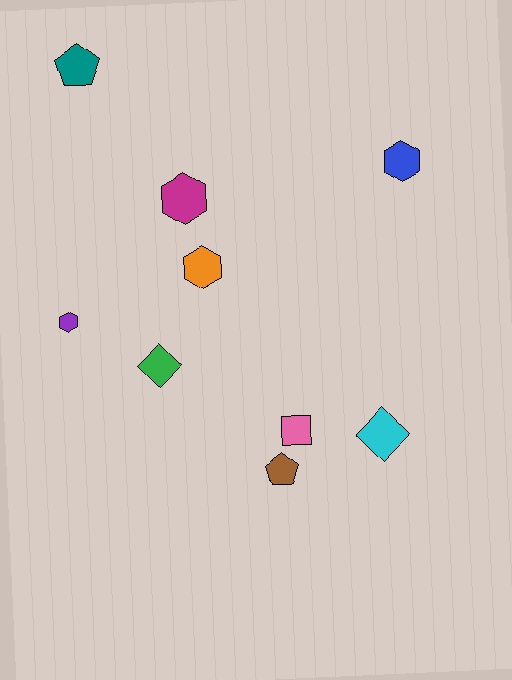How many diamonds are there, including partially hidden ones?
There are 2 diamonds.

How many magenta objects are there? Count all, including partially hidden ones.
There is 1 magenta object.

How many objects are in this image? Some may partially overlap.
There are 9 objects.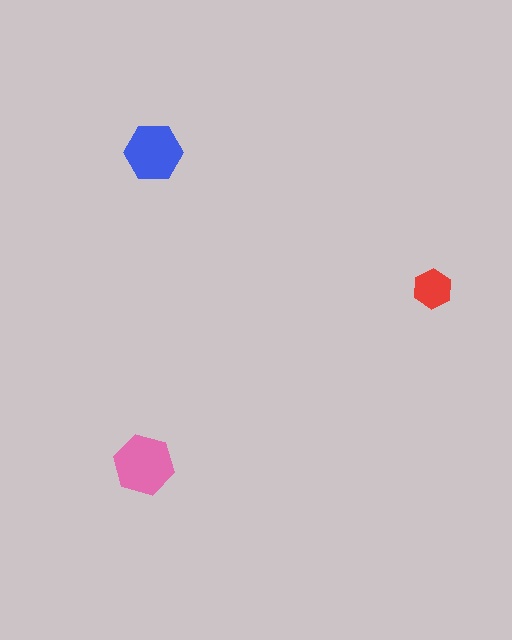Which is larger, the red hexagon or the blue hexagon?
The blue one.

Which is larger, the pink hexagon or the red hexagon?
The pink one.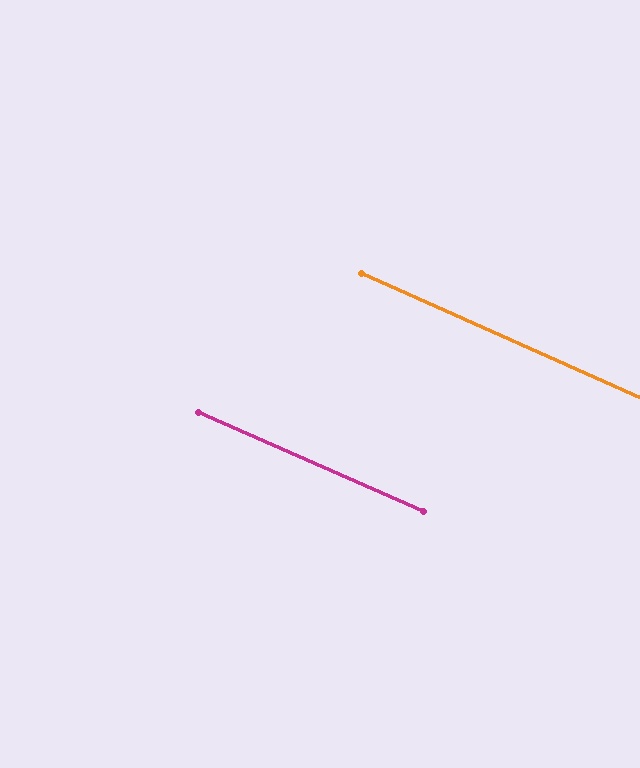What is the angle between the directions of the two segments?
Approximately 0 degrees.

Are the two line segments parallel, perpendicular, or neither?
Parallel — their directions differ by only 0.3°.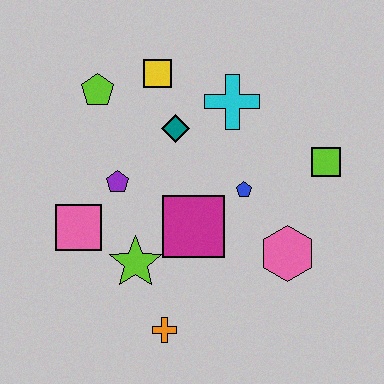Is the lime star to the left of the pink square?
No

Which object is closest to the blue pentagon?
The magenta square is closest to the blue pentagon.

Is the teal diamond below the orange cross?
No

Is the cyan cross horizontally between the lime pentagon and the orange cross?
No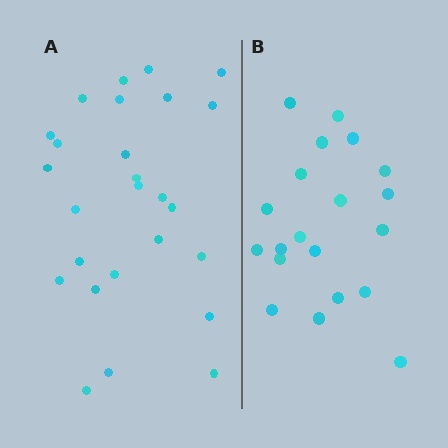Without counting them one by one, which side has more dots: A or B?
Region A (the left region) has more dots.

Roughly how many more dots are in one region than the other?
Region A has about 6 more dots than region B.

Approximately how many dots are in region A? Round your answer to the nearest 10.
About 30 dots. (The exact count is 26, which rounds to 30.)